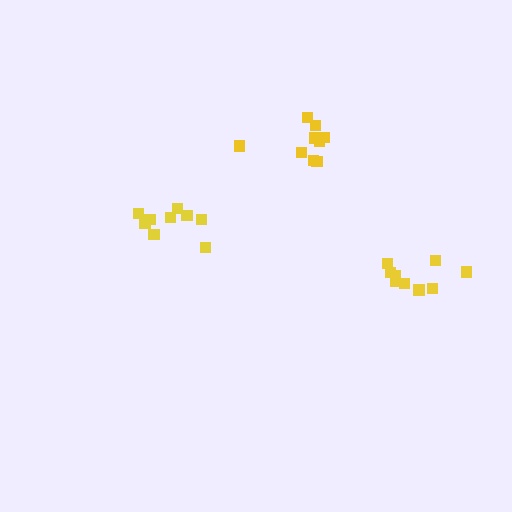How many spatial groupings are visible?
There are 3 spatial groupings.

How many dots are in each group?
Group 1: 9 dots, Group 2: 9 dots, Group 3: 9 dots (27 total).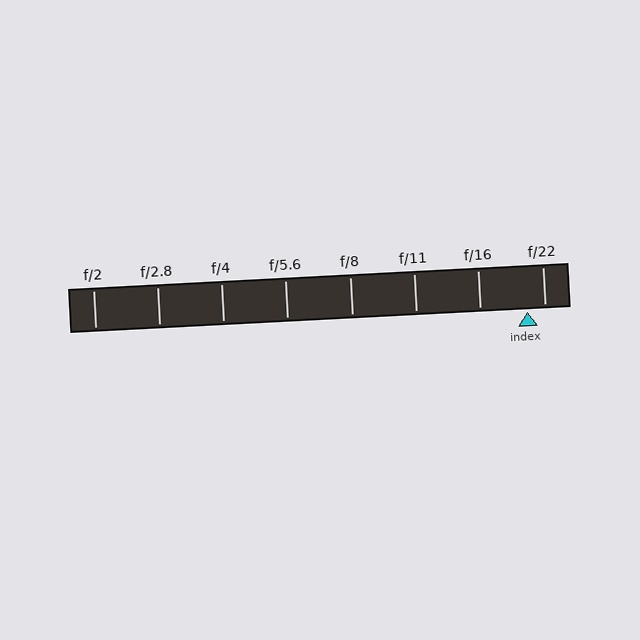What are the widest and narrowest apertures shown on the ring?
The widest aperture shown is f/2 and the narrowest is f/22.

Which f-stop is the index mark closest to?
The index mark is closest to f/22.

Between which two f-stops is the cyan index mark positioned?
The index mark is between f/16 and f/22.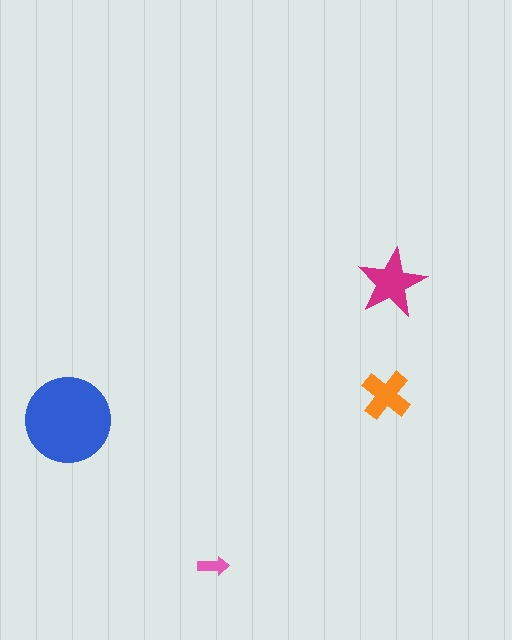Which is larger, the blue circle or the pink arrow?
The blue circle.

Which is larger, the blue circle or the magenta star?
The blue circle.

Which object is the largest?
The blue circle.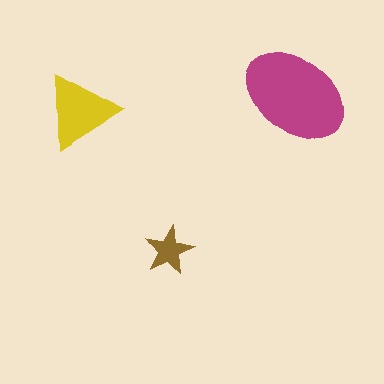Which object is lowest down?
The brown star is bottommost.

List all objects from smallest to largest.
The brown star, the yellow triangle, the magenta ellipse.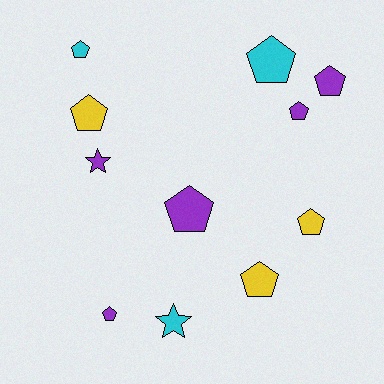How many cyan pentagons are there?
There are 2 cyan pentagons.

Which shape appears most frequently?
Pentagon, with 9 objects.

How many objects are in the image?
There are 11 objects.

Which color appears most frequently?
Purple, with 5 objects.